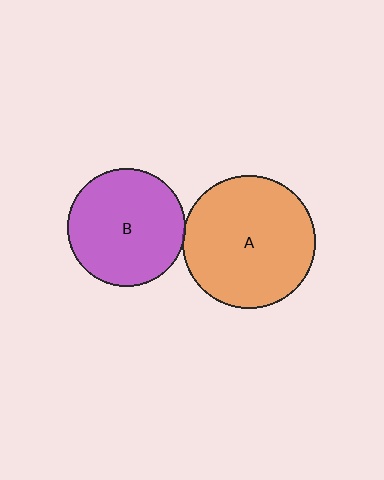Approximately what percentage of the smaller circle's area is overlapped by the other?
Approximately 5%.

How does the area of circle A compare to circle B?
Approximately 1.3 times.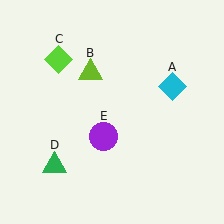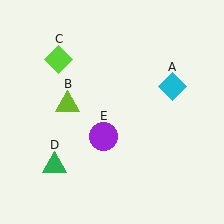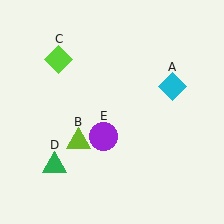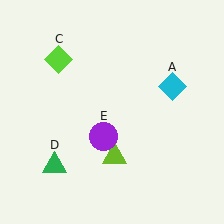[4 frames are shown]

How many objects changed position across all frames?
1 object changed position: lime triangle (object B).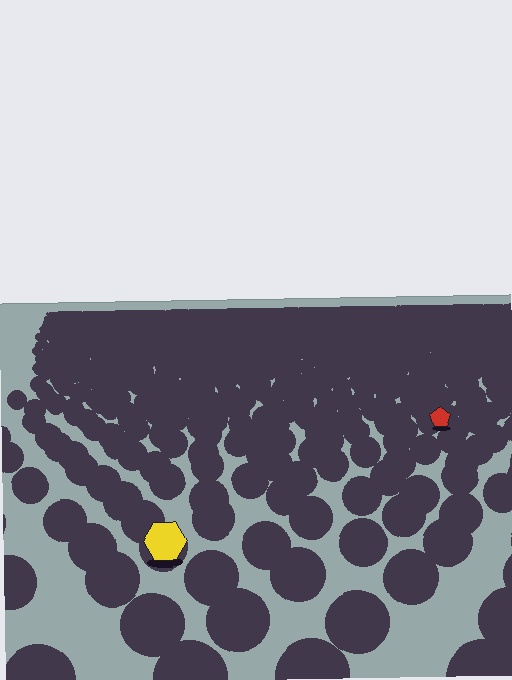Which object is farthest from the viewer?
The red pentagon is farthest from the viewer. It appears smaller and the ground texture around it is denser.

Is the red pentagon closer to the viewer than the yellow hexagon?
No. The yellow hexagon is closer — you can tell from the texture gradient: the ground texture is coarser near it.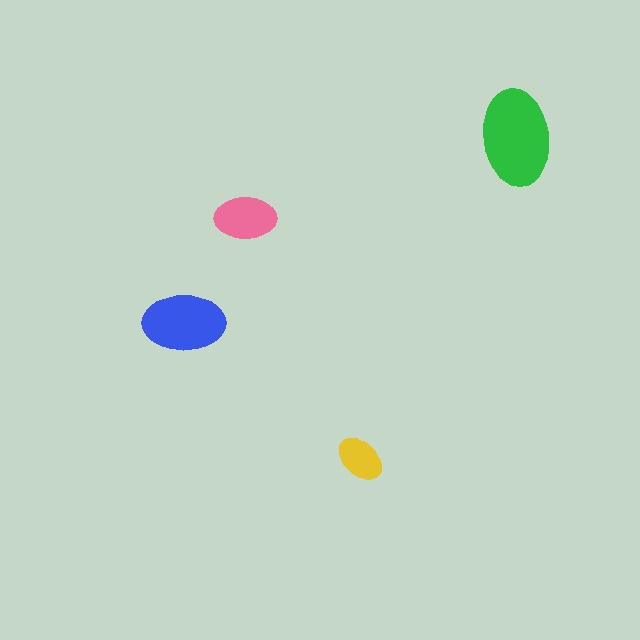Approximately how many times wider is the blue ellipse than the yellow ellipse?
About 1.5 times wider.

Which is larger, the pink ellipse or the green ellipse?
The green one.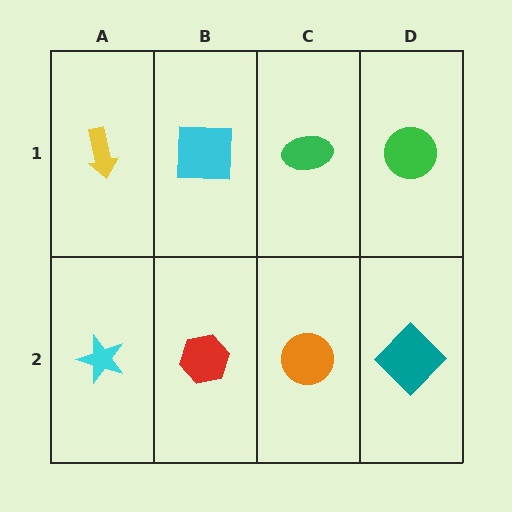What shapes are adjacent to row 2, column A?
A yellow arrow (row 1, column A), a red hexagon (row 2, column B).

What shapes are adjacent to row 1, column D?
A teal diamond (row 2, column D), a green ellipse (row 1, column C).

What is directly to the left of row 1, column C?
A cyan square.